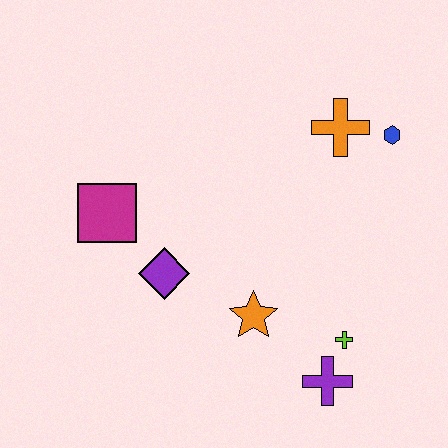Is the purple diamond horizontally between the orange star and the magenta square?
Yes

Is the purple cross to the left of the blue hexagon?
Yes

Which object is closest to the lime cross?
The purple cross is closest to the lime cross.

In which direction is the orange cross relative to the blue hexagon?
The orange cross is to the left of the blue hexagon.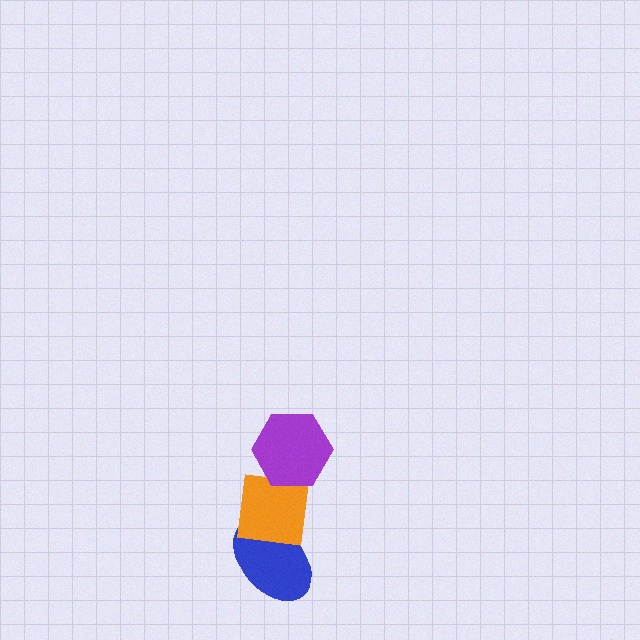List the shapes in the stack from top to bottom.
From top to bottom: the purple hexagon, the orange square, the blue ellipse.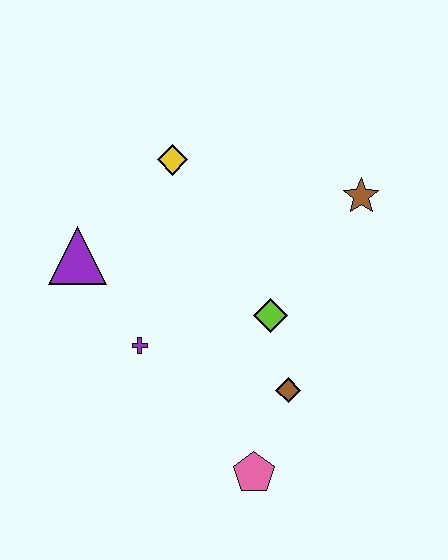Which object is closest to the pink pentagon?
The brown diamond is closest to the pink pentagon.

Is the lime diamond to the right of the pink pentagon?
Yes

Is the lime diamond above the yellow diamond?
No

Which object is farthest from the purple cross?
The brown star is farthest from the purple cross.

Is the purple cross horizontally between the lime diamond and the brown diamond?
No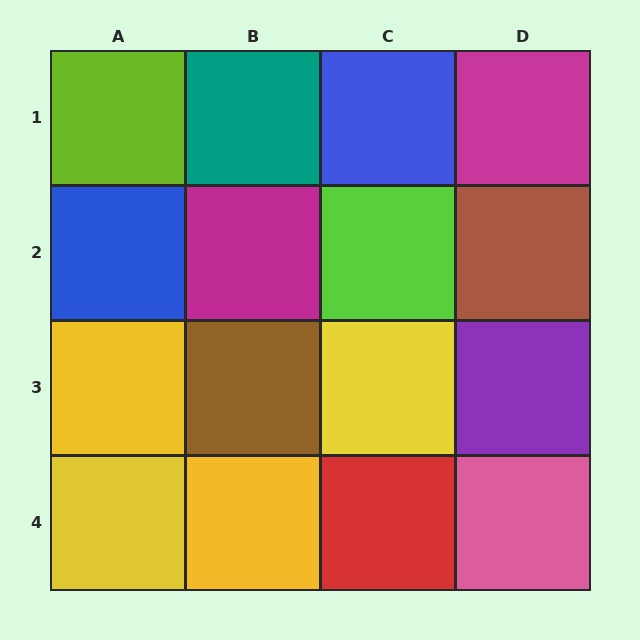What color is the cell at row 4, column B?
Yellow.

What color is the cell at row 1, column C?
Blue.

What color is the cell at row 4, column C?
Red.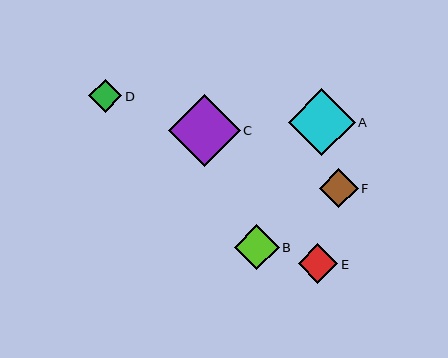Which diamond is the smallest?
Diamond D is the smallest with a size of approximately 33 pixels.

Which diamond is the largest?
Diamond C is the largest with a size of approximately 72 pixels.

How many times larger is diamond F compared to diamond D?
Diamond F is approximately 1.2 times the size of diamond D.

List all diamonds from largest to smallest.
From largest to smallest: C, A, B, E, F, D.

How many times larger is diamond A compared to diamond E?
Diamond A is approximately 1.7 times the size of diamond E.